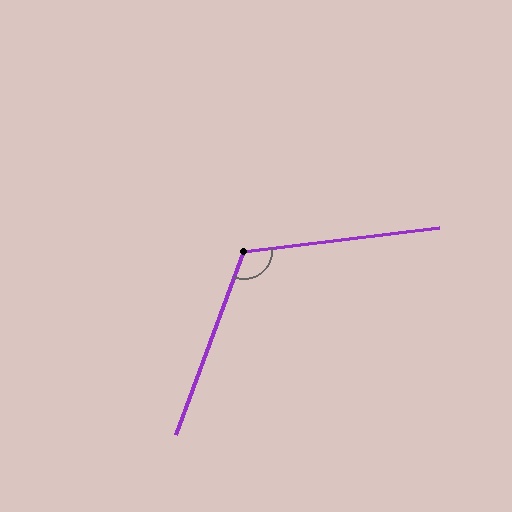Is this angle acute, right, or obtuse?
It is obtuse.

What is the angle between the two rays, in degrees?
Approximately 118 degrees.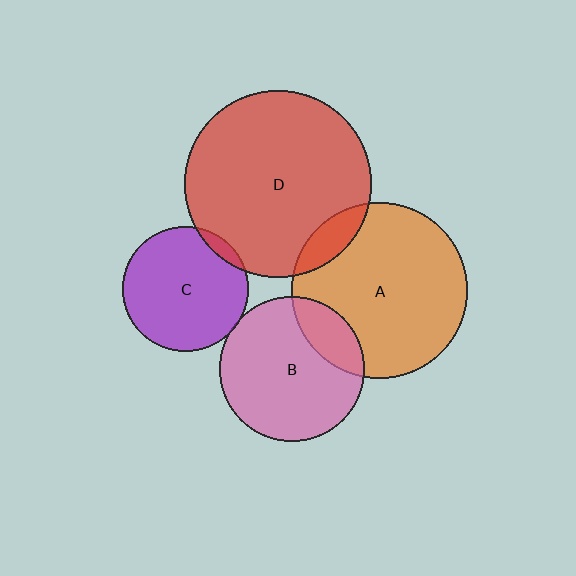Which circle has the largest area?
Circle D (red).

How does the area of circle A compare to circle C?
Approximately 2.0 times.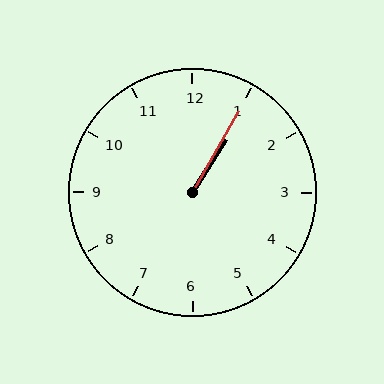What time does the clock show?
1:05.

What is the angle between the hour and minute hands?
Approximately 2 degrees.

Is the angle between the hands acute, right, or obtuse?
It is acute.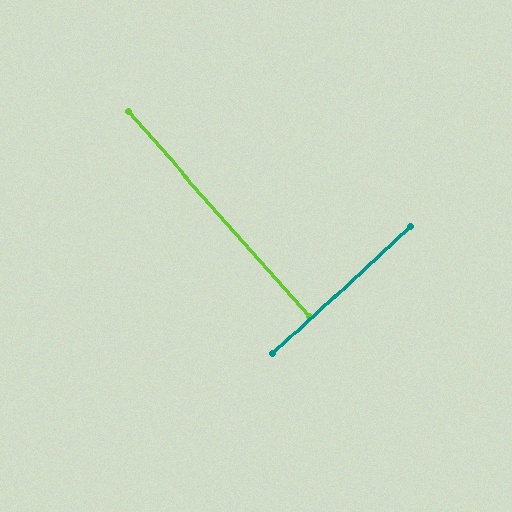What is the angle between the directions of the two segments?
Approximately 89 degrees.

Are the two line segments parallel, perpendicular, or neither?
Perpendicular — they meet at approximately 89°.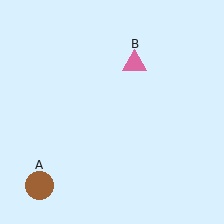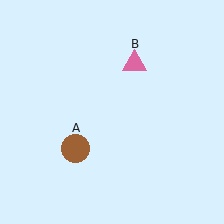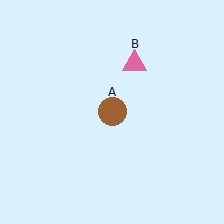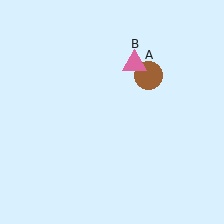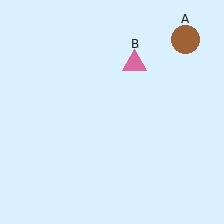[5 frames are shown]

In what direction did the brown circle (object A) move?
The brown circle (object A) moved up and to the right.